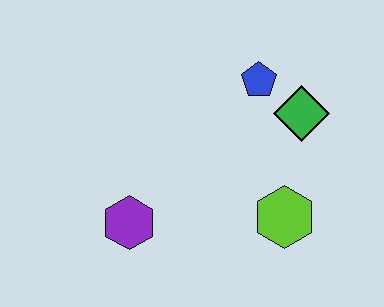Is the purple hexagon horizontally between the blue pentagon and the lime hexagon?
No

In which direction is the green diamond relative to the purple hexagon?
The green diamond is to the right of the purple hexagon.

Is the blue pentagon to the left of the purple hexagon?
No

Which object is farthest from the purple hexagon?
The green diamond is farthest from the purple hexagon.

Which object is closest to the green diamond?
The blue pentagon is closest to the green diamond.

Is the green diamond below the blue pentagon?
Yes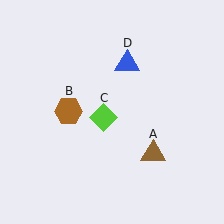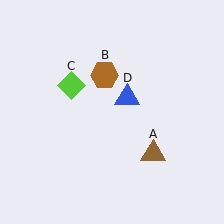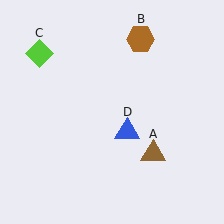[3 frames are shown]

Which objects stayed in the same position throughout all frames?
Brown triangle (object A) remained stationary.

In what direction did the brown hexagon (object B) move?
The brown hexagon (object B) moved up and to the right.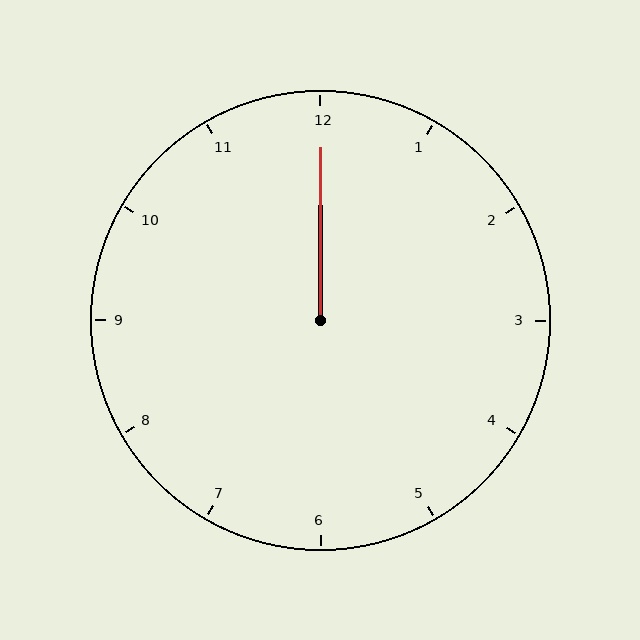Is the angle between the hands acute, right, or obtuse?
It is acute.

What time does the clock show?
12:00.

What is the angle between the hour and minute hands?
Approximately 0 degrees.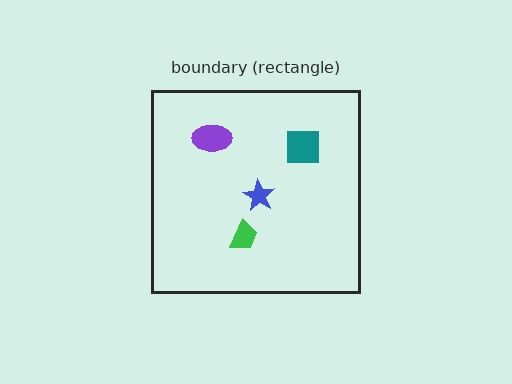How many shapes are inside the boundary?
4 inside, 0 outside.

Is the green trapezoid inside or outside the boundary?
Inside.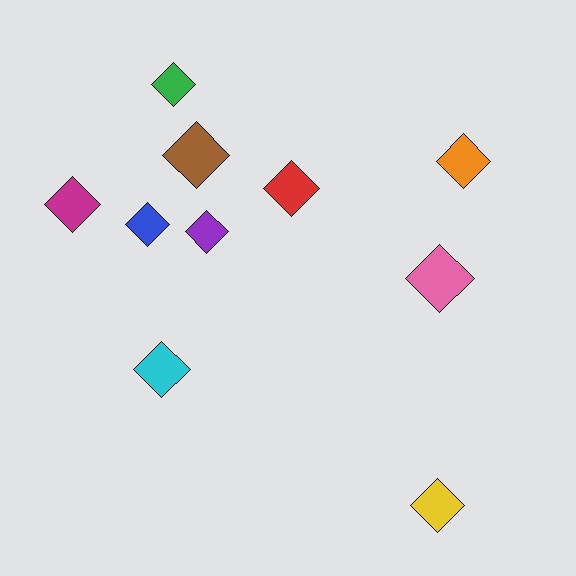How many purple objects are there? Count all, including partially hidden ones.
There is 1 purple object.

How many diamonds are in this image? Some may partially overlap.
There are 10 diamonds.